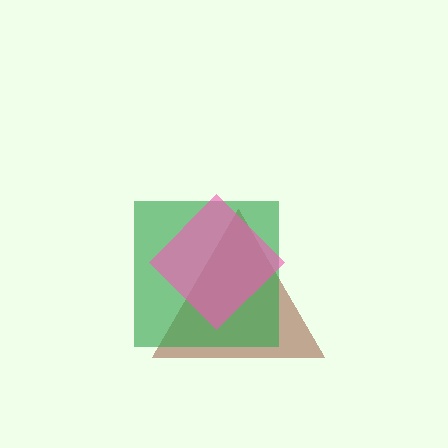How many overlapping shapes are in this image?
There are 3 overlapping shapes in the image.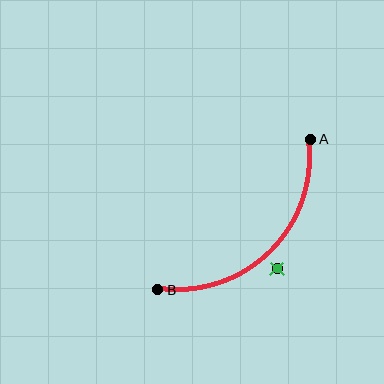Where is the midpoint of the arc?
The arc midpoint is the point on the curve farthest from the straight line joining A and B. It sits below and to the right of that line.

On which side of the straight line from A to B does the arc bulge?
The arc bulges below and to the right of the straight line connecting A and B.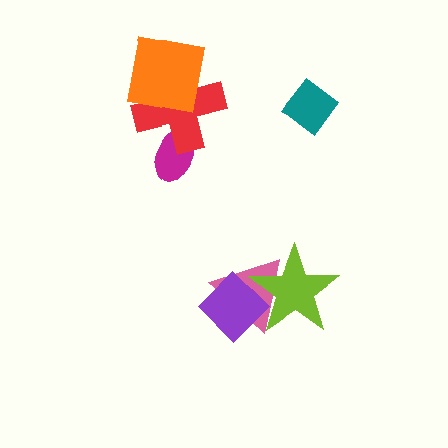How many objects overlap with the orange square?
1 object overlaps with the orange square.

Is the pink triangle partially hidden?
Yes, it is partially covered by another shape.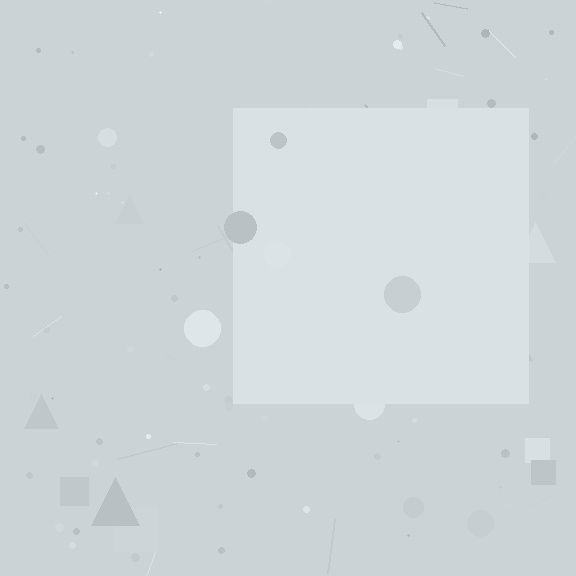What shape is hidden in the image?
A square is hidden in the image.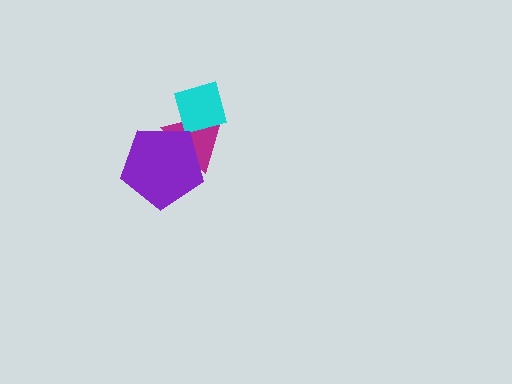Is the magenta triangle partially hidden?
Yes, it is partially covered by another shape.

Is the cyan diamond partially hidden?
No, no other shape covers it.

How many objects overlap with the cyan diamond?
1 object overlaps with the cyan diamond.